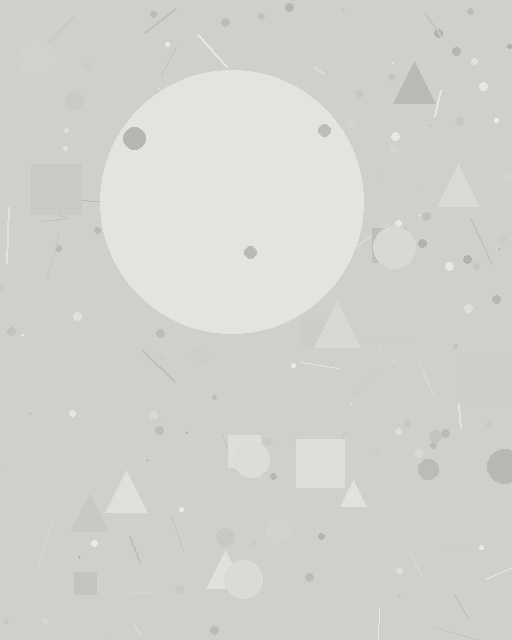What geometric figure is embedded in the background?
A circle is embedded in the background.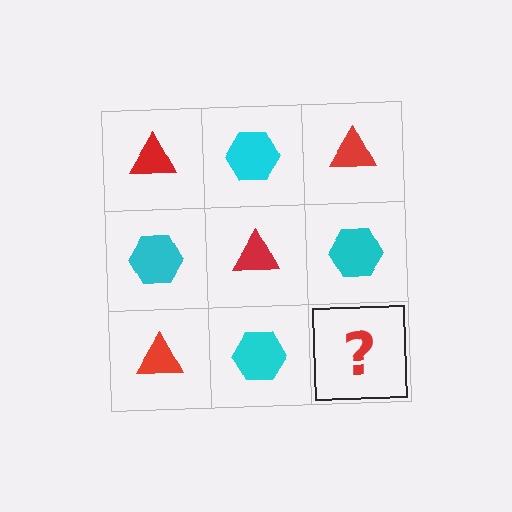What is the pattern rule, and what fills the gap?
The rule is that it alternates red triangle and cyan hexagon in a checkerboard pattern. The gap should be filled with a red triangle.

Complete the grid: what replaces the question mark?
The question mark should be replaced with a red triangle.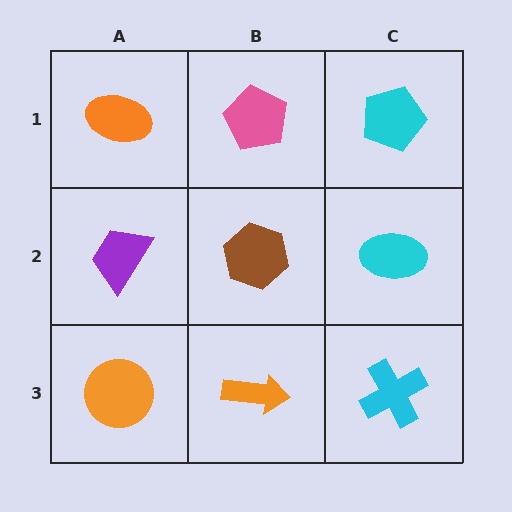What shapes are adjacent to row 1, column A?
A purple trapezoid (row 2, column A), a pink pentagon (row 1, column B).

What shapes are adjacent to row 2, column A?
An orange ellipse (row 1, column A), an orange circle (row 3, column A), a brown hexagon (row 2, column B).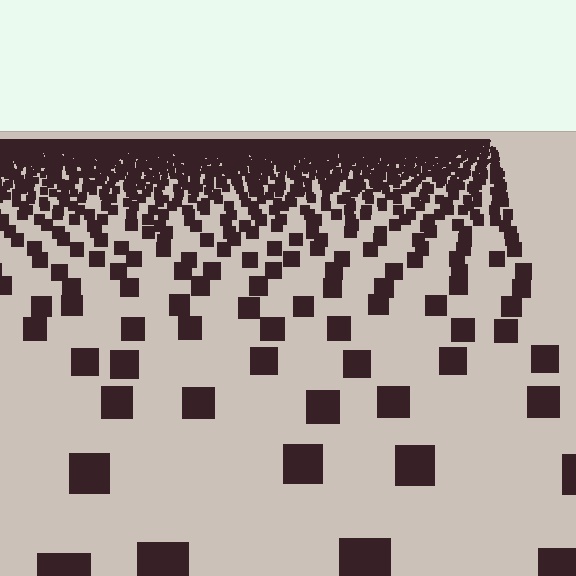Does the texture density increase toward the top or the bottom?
Density increases toward the top.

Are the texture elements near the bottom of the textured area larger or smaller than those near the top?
Larger. Near the bottom, elements are closer to the viewer and appear at a bigger on-screen size.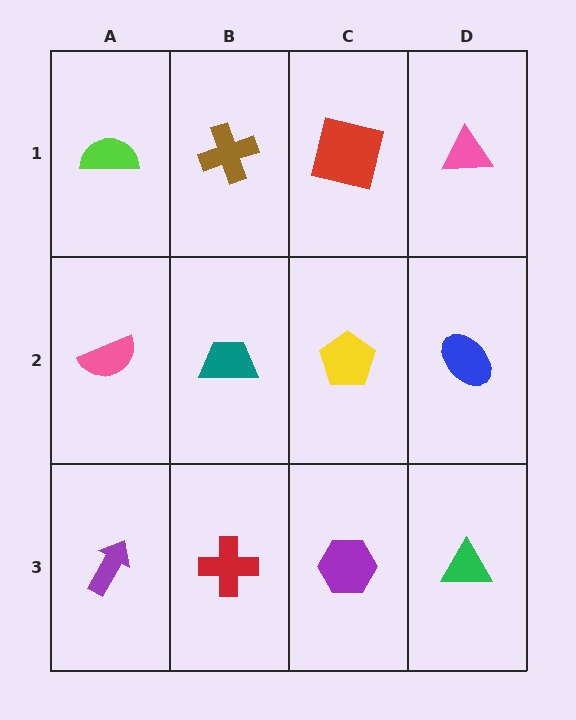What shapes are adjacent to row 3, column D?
A blue ellipse (row 2, column D), a purple hexagon (row 3, column C).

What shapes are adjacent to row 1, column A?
A pink semicircle (row 2, column A), a brown cross (row 1, column B).